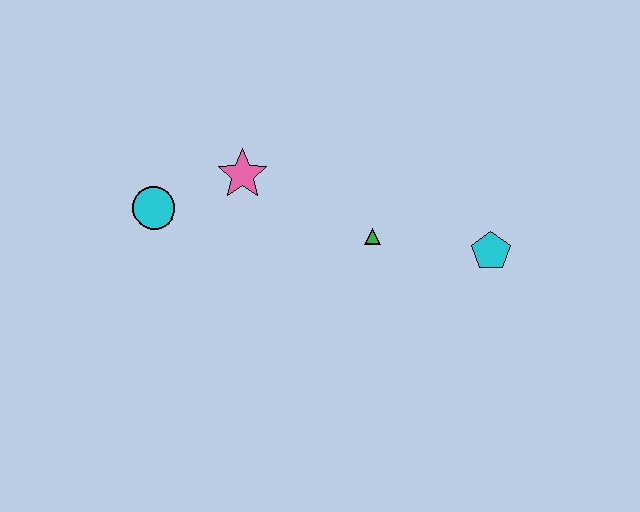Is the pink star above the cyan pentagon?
Yes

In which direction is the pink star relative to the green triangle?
The pink star is to the left of the green triangle.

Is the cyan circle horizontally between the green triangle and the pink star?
No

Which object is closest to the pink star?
The cyan circle is closest to the pink star.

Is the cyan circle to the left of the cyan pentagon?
Yes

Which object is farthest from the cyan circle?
The cyan pentagon is farthest from the cyan circle.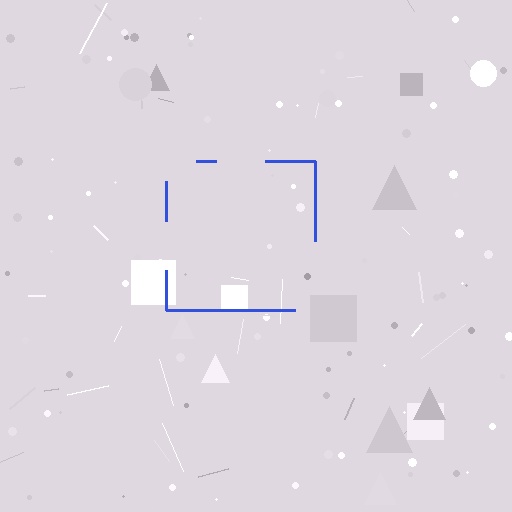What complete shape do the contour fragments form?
The contour fragments form a square.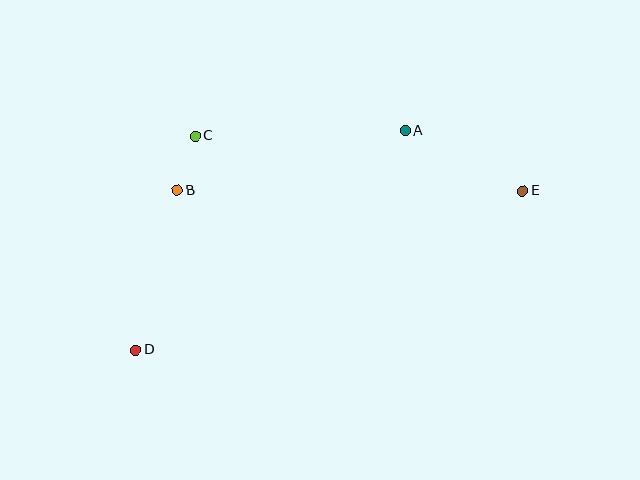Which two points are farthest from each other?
Points D and E are farthest from each other.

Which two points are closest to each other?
Points B and C are closest to each other.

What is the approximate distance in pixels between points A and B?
The distance between A and B is approximately 236 pixels.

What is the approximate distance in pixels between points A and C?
The distance between A and C is approximately 210 pixels.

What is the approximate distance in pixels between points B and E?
The distance between B and E is approximately 346 pixels.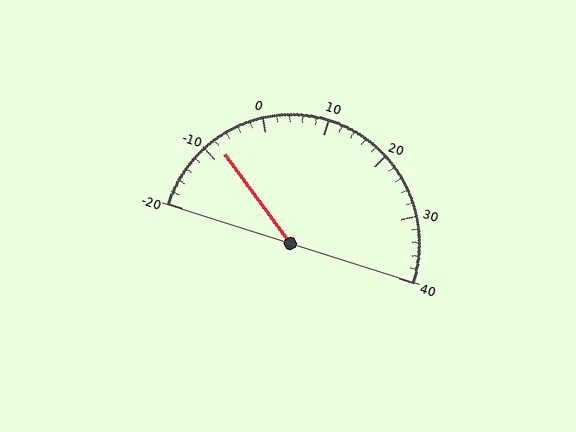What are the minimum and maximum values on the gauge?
The gauge ranges from -20 to 40.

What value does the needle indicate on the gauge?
The needle indicates approximately -8.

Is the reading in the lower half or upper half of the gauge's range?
The reading is in the lower half of the range (-20 to 40).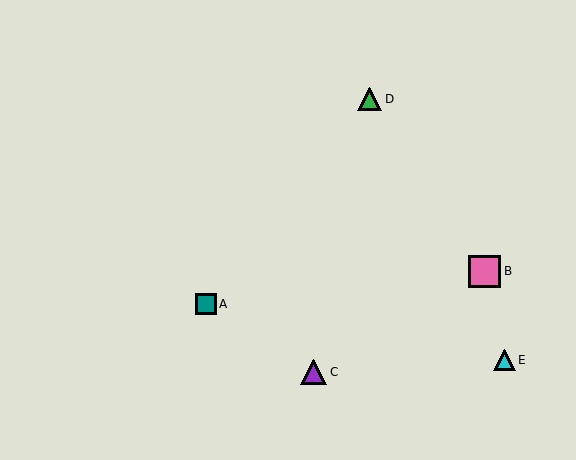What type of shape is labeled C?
Shape C is a purple triangle.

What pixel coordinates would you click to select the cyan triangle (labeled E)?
Click at (504, 360) to select the cyan triangle E.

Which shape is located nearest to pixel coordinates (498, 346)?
The cyan triangle (labeled E) at (504, 360) is nearest to that location.